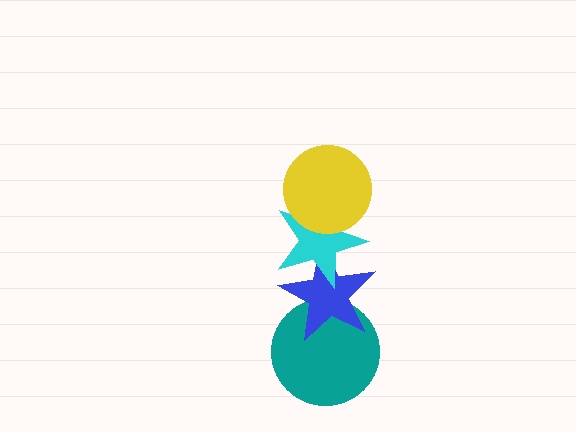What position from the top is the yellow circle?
The yellow circle is 1st from the top.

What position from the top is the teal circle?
The teal circle is 4th from the top.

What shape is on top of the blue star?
The cyan star is on top of the blue star.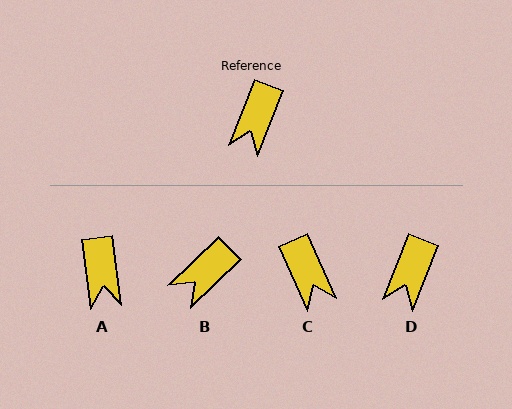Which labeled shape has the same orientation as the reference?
D.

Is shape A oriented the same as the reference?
No, it is off by about 29 degrees.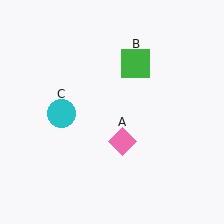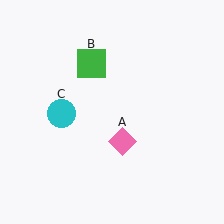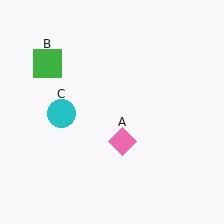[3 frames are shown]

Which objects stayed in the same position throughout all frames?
Pink diamond (object A) and cyan circle (object C) remained stationary.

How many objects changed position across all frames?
1 object changed position: green square (object B).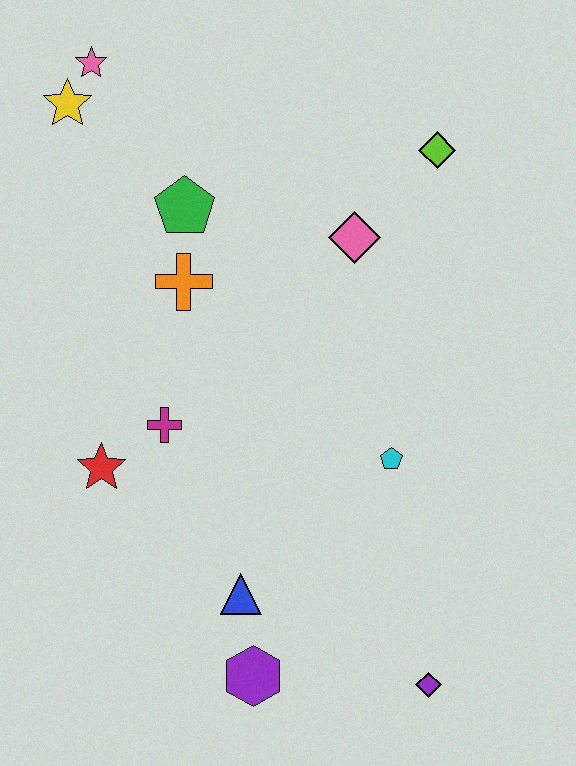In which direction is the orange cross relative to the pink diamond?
The orange cross is to the left of the pink diamond.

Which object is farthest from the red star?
The lime diamond is farthest from the red star.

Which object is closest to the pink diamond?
The lime diamond is closest to the pink diamond.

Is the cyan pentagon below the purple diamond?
No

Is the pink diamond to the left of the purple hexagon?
No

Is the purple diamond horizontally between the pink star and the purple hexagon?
No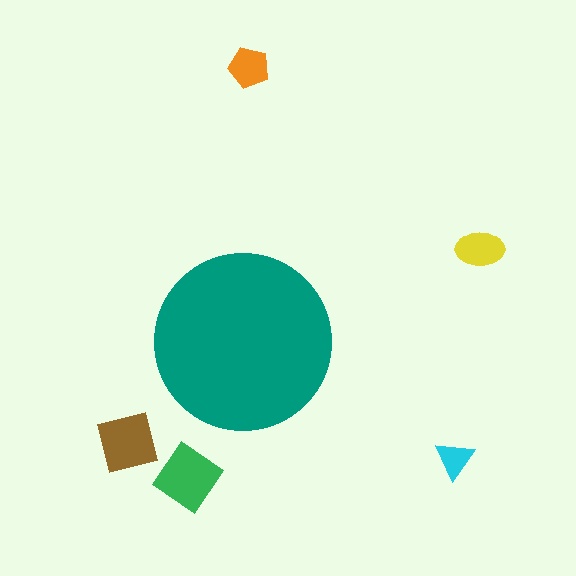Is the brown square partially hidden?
No, the brown square is fully visible.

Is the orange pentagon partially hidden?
No, the orange pentagon is fully visible.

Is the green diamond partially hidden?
No, the green diamond is fully visible.